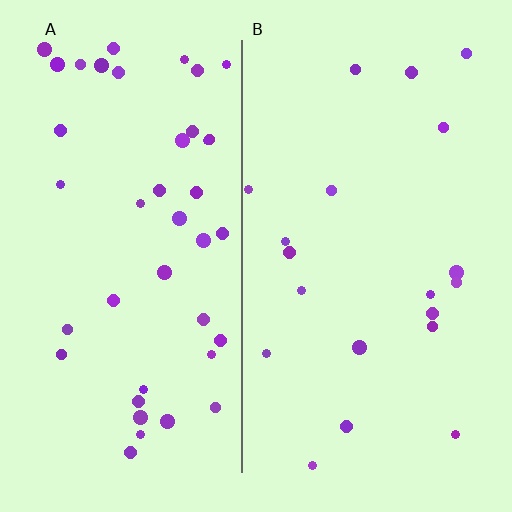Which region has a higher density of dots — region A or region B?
A (the left).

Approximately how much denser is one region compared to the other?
Approximately 2.1× — region A over region B.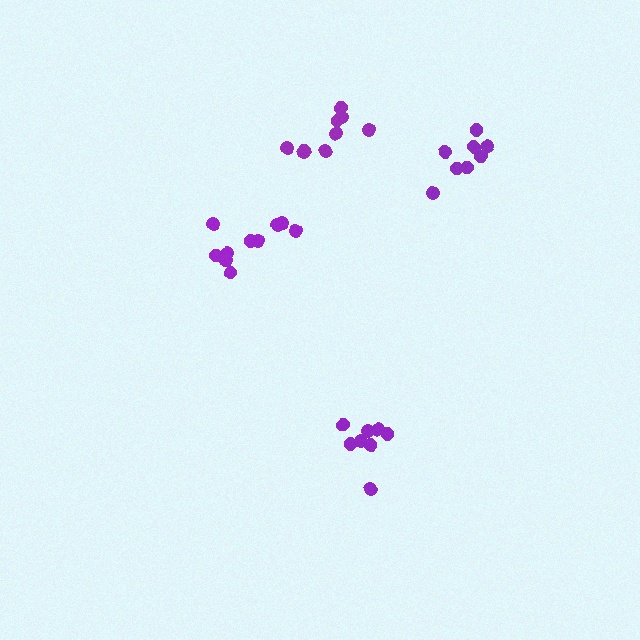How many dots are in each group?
Group 1: 10 dots, Group 2: 8 dots, Group 3: 8 dots, Group 4: 9 dots (35 total).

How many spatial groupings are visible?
There are 4 spatial groupings.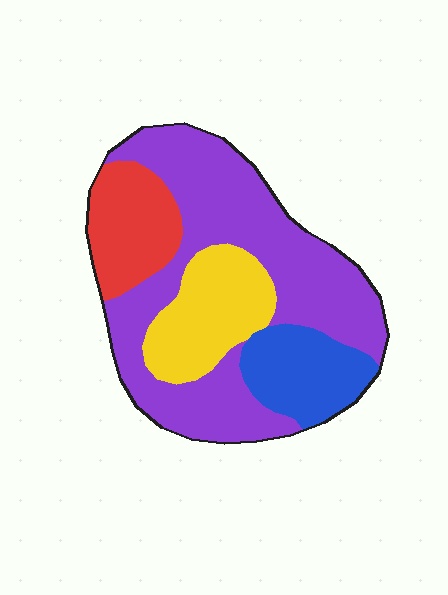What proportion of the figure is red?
Red covers about 15% of the figure.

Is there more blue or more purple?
Purple.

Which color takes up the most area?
Purple, at roughly 55%.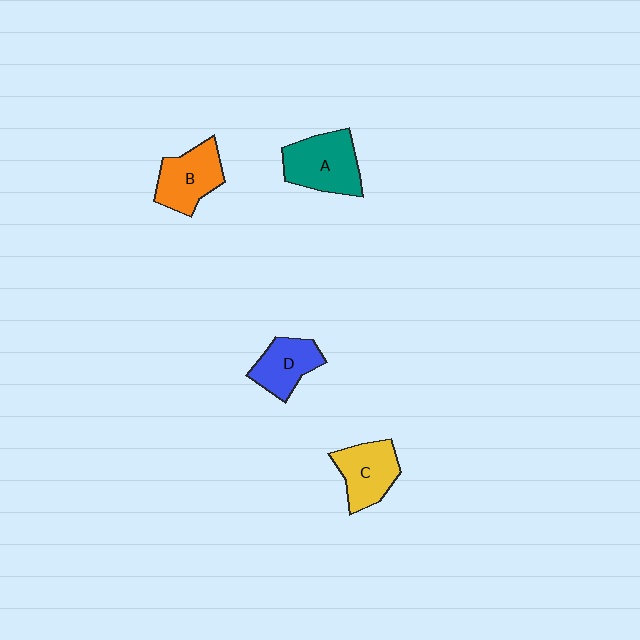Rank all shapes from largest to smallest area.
From largest to smallest: A (teal), B (orange), C (yellow), D (blue).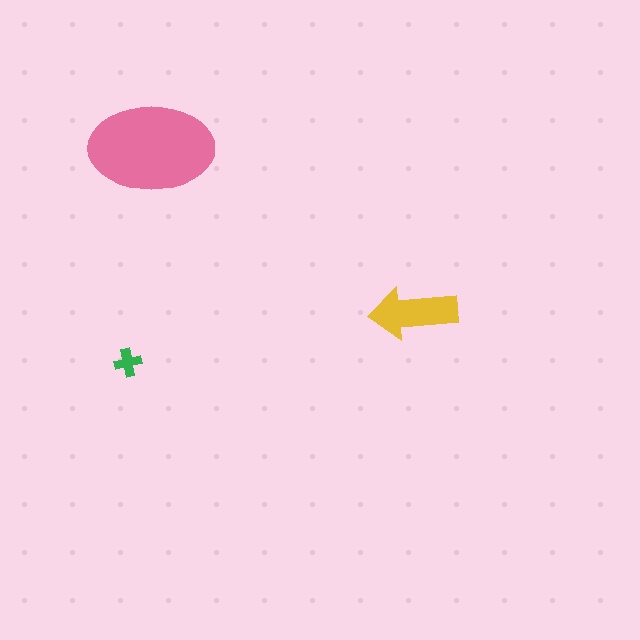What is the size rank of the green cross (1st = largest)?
3rd.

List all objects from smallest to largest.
The green cross, the yellow arrow, the pink ellipse.